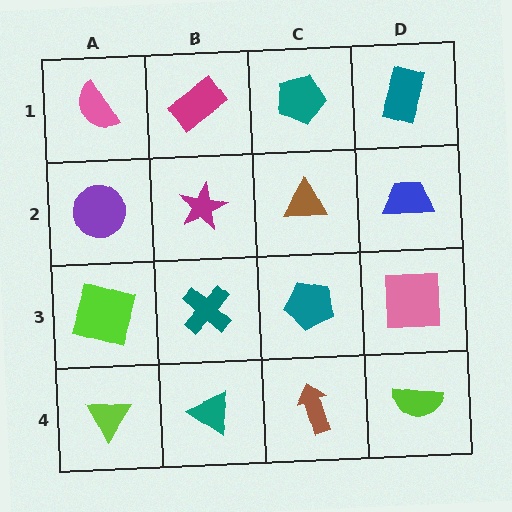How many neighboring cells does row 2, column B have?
4.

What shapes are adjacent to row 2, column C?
A teal pentagon (row 1, column C), a teal pentagon (row 3, column C), a magenta star (row 2, column B), a blue trapezoid (row 2, column D).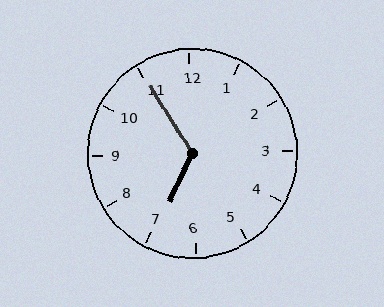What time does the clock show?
6:55.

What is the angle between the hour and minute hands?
Approximately 122 degrees.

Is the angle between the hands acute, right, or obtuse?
It is obtuse.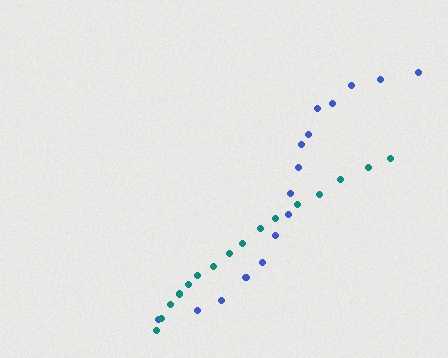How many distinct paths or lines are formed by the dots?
There are 2 distinct paths.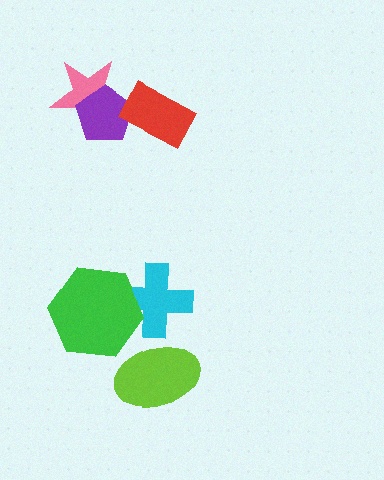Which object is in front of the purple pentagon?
The red rectangle is in front of the purple pentagon.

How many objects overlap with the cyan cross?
1 object overlaps with the cyan cross.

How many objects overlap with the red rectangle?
1 object overlaps with the red rectangle.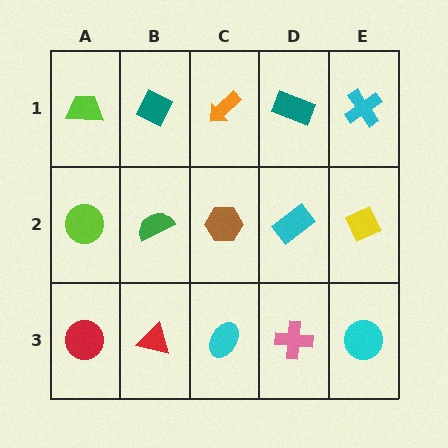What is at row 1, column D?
A teal rectangle.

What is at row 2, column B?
A green semicircle.